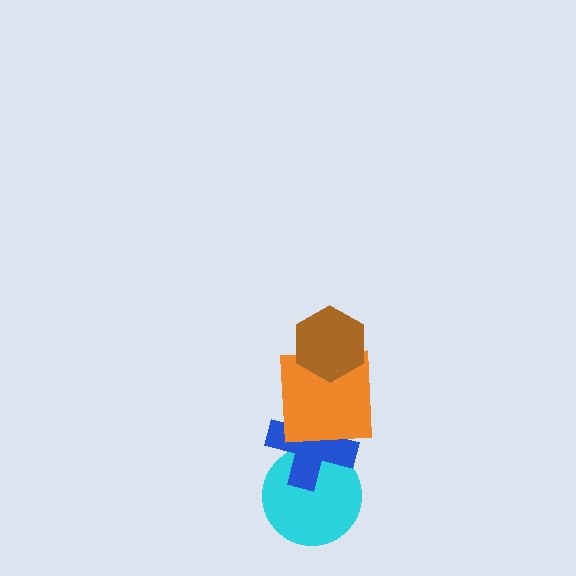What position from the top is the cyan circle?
The cyan circle is 4th from the top.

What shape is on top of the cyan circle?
The blue cross is on top of the cyan circle.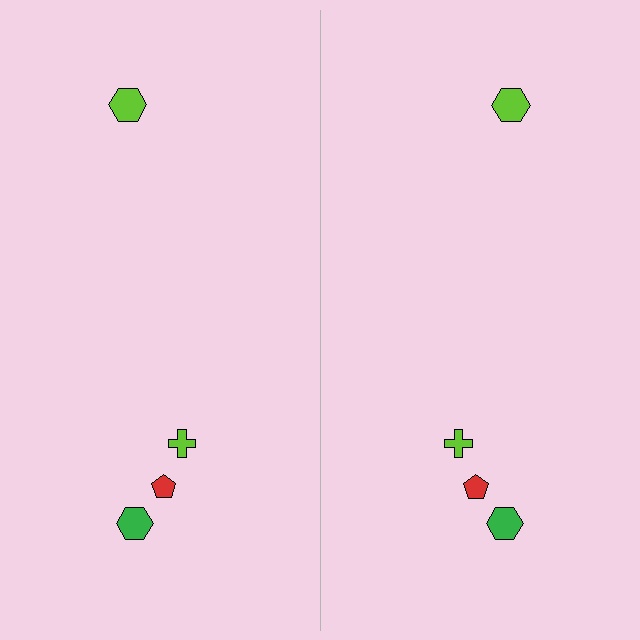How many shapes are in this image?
There are 8 shapes in this image.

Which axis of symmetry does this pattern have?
The pattern has a vertical axis of symmetry running through the center of the image.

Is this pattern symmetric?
Yes, this pattern has bilateral (reflection) symmetry.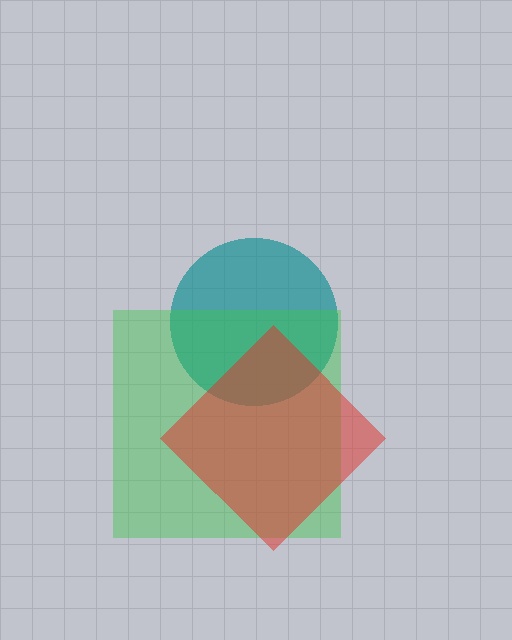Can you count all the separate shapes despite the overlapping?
Yes, there are 3 separate shapes.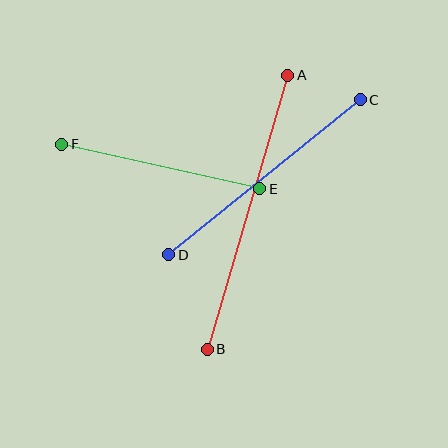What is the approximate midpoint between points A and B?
The midpoint is at approximately (248, 212) pixels.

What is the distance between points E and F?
The distance is approximately 203 pixels.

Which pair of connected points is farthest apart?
Points A and B are farthest apart.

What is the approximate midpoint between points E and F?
The midpoint is at approximately (161, 166) pixels.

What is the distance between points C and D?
The distance is approximately 246 pixels.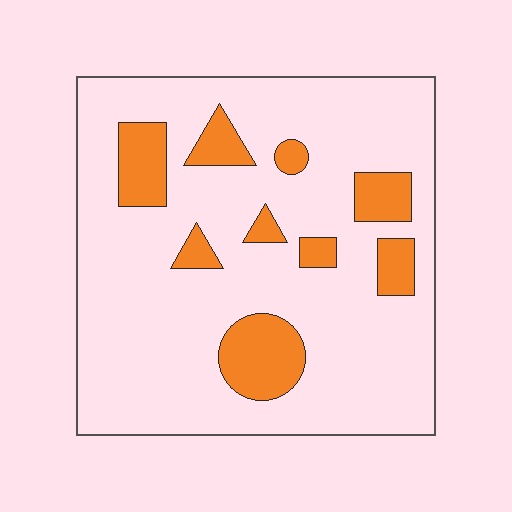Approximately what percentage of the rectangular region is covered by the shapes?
Approximately 15%.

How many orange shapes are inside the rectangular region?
9.